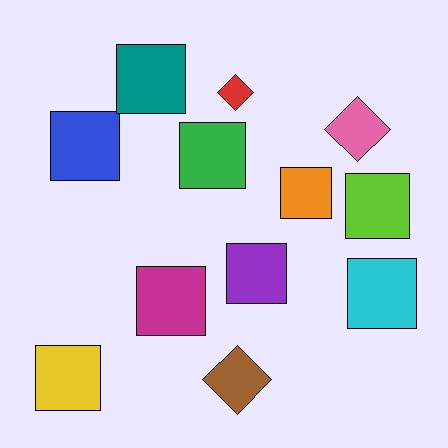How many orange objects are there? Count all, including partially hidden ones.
There is 1 orange object.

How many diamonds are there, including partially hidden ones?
There are 3 diamonds.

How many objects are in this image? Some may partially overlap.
There are 12 objects.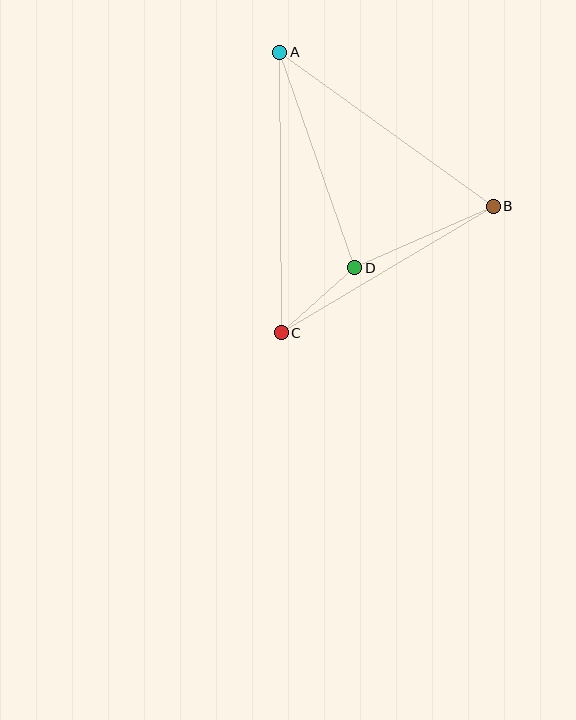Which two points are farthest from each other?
Points A and C are farthest from each other.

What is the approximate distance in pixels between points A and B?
The distance between A and B is approximately 263 pixels.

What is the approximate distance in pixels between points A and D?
The distance between A and D is approximately 228 pixels.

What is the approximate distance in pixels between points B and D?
The distance between B and D is approximately 152 pixels.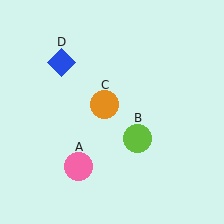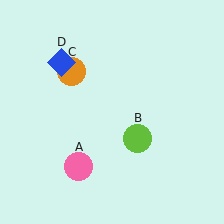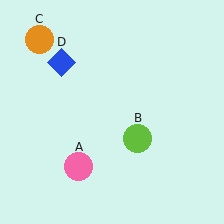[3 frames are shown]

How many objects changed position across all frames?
1 object changed position: orange circle (object C).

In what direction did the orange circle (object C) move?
The orange circle (object C) moved up and to the left.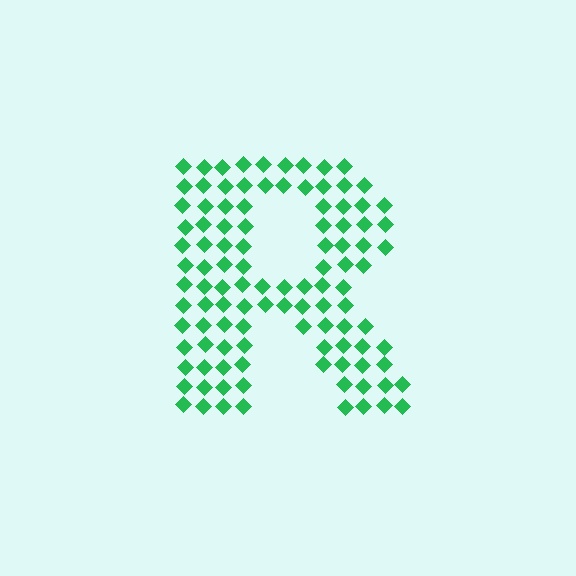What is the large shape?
The large shape is the letter R.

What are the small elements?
The small elements are diamonds.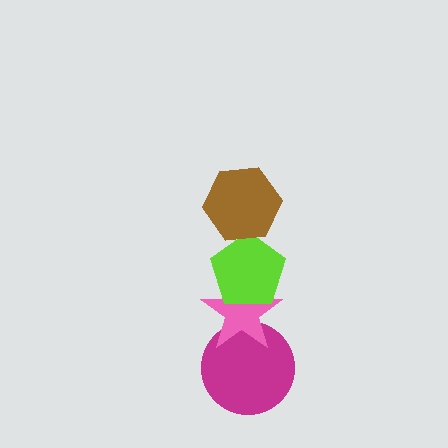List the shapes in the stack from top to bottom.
From top to bottom: the brown hexagon, the lime pentagon, the pink star, the magenta circle.